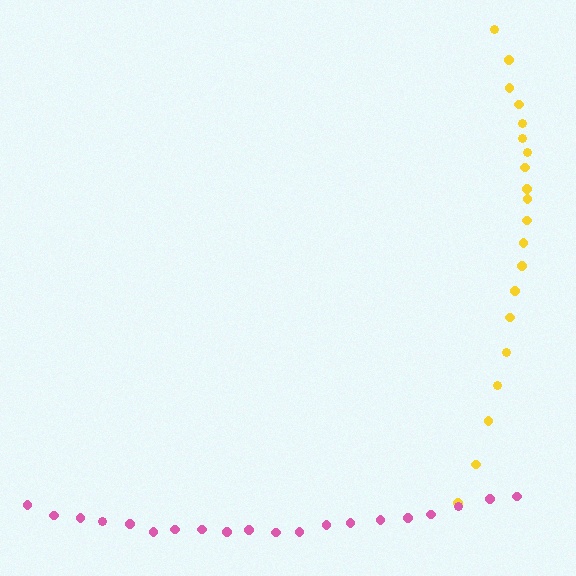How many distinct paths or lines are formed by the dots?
There are 2 distinct paths.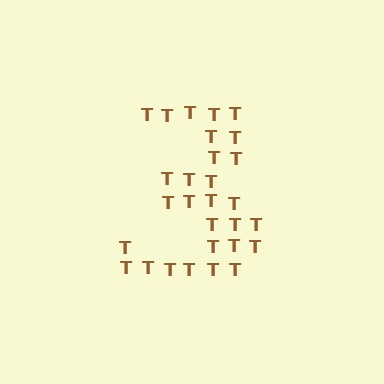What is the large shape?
The large shape is the digit 3.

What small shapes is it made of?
It is made of small letter T's.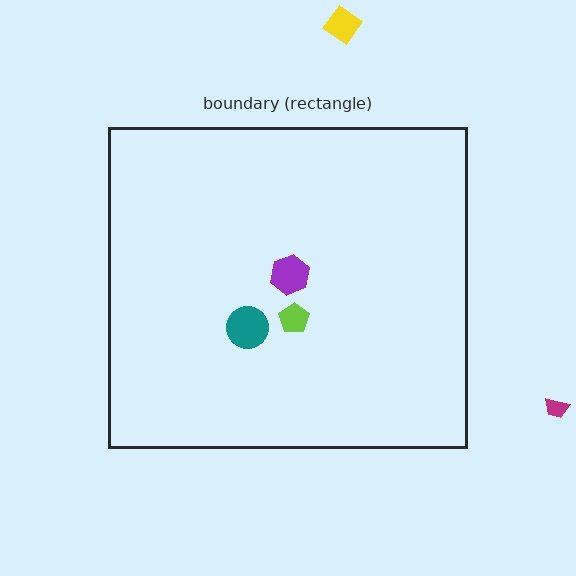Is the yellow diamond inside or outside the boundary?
Outside.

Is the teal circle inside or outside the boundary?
Inside.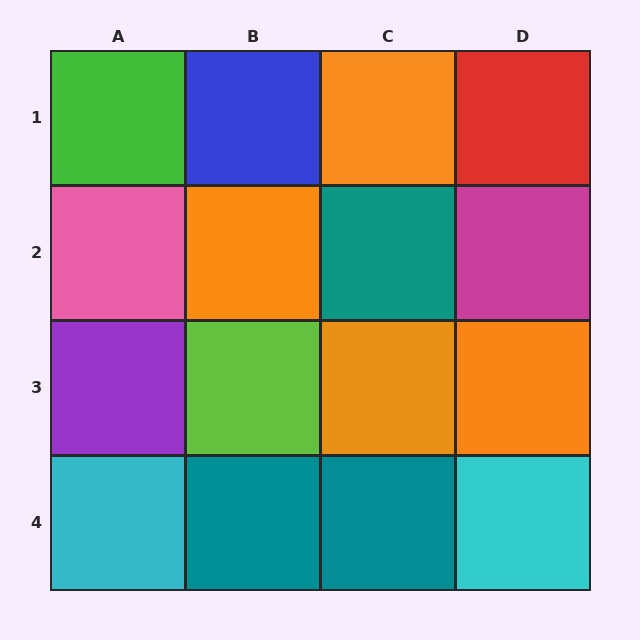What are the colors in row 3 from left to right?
Purple, lime, orange, orange.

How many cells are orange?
4 cells are orange.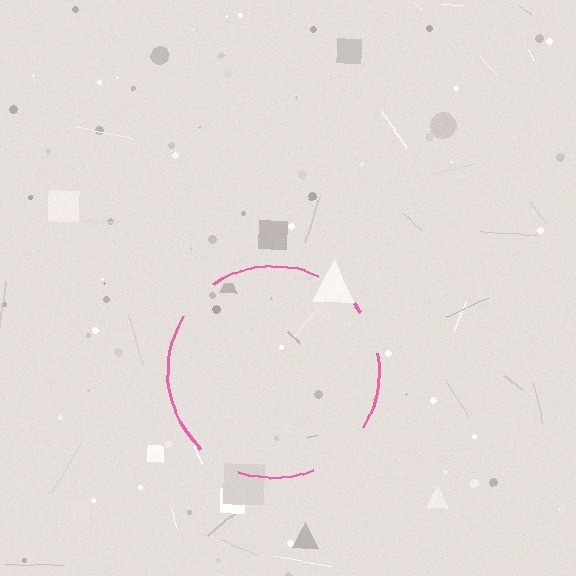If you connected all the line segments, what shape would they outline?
They would outline a circle.